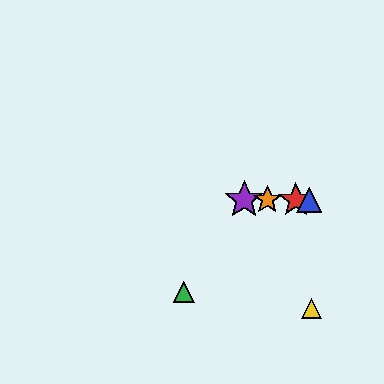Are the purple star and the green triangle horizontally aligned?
No, the purple star is at y≈200 and the green triangle is at y≈292.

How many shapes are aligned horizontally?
4 shapes (the red star, the blue triangle, the purple star, the orange star) are aligned horizontally.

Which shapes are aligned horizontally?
The red star, the blue triangle, the purple star, the orange star are aligned horizontally.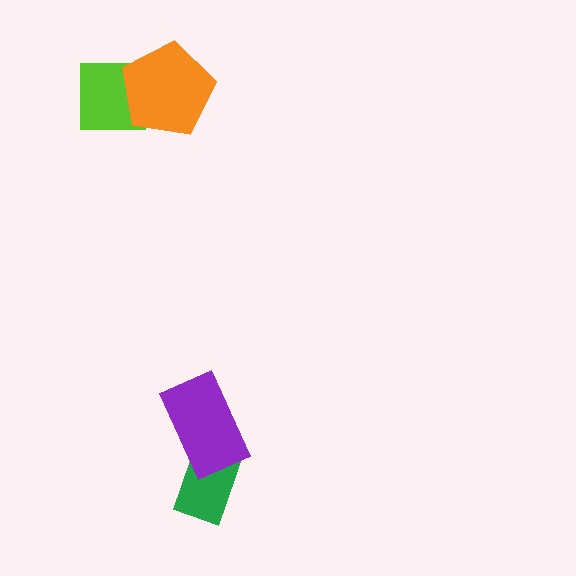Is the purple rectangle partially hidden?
No, no other shape covers it.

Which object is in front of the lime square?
The orange pentagon is in front of the lime square.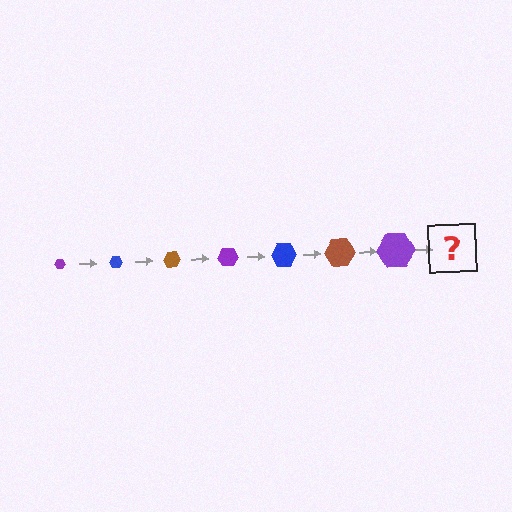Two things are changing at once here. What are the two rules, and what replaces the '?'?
The two rules are that the hexagon grows larger each step and the color cycles through purple, blue, and brown. The '?' should be a blue hexagon, larger than the previous one.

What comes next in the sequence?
The next element should be a blue hexagon, larger than the previous one.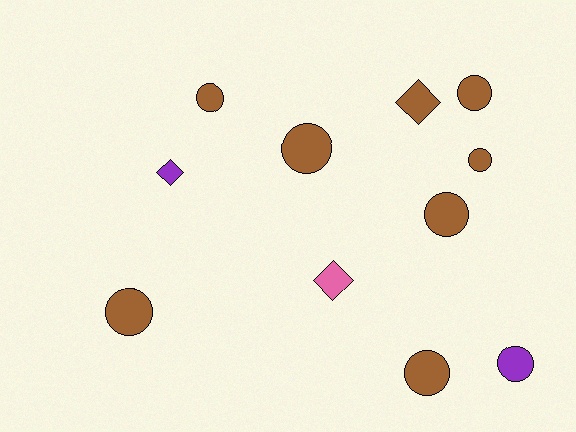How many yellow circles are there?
There are no yellow circles.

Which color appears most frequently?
Brown, with 8 objects.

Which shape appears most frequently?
Circle, with 8 objects.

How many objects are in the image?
There are 11 objects.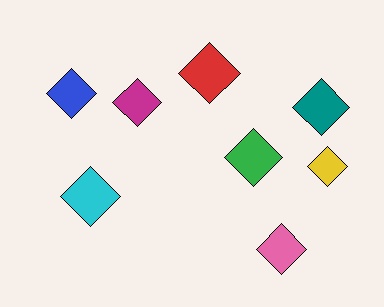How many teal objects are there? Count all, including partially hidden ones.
There is 1 teal object.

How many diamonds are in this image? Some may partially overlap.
There are 8 diamonds.